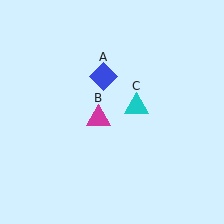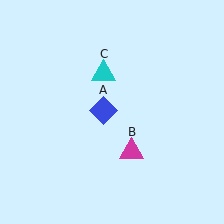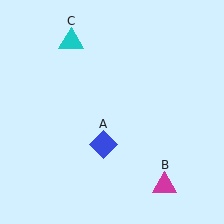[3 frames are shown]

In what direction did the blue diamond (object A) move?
The blue diamond (object A) moved down.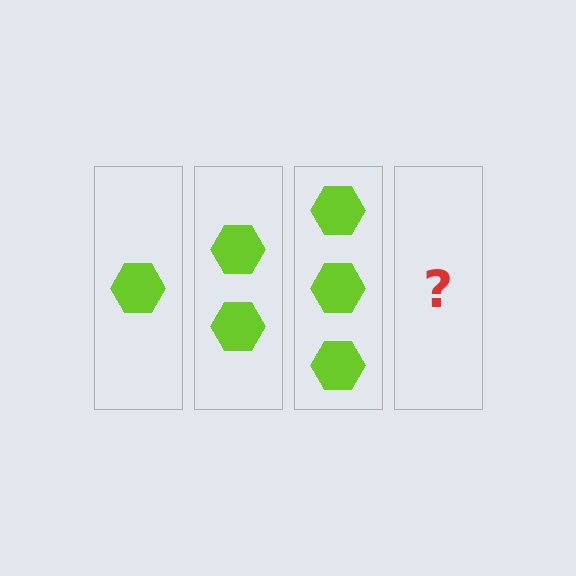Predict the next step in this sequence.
The next step is 4 hexagons.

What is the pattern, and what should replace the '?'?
The pattern is that each step adds one more hexagon. The '?' should be 4 hexagons.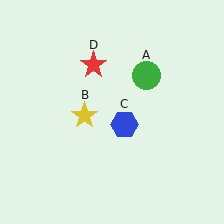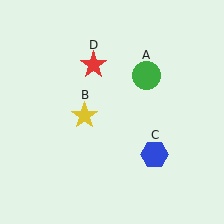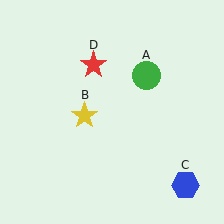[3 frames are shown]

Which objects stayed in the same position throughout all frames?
Green circle (object A) and yellow star (object B) and red star (object D) remained stationary.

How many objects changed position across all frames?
1 object changed position: blue hexagon (object C).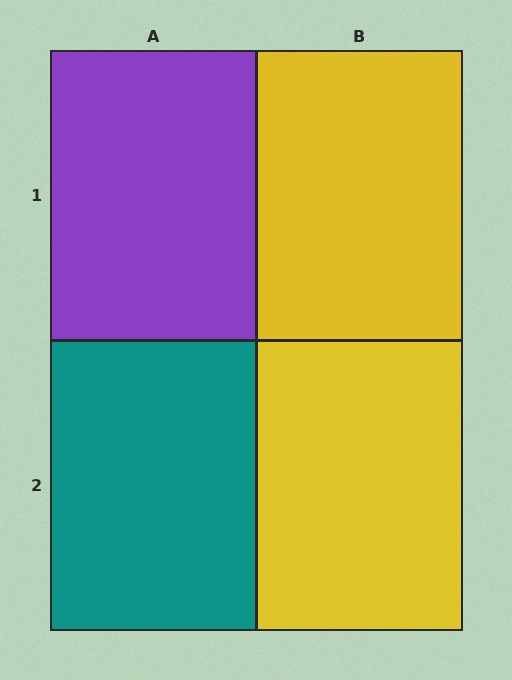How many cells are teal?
1 cell is teal.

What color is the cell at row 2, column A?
Teal.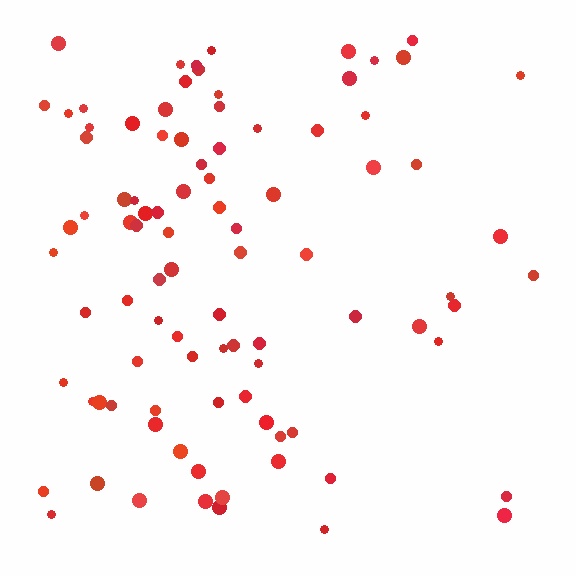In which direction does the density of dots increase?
From right to left, with the left side densest.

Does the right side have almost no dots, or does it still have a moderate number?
Still a moderate number, just noticeably fewer than the left.